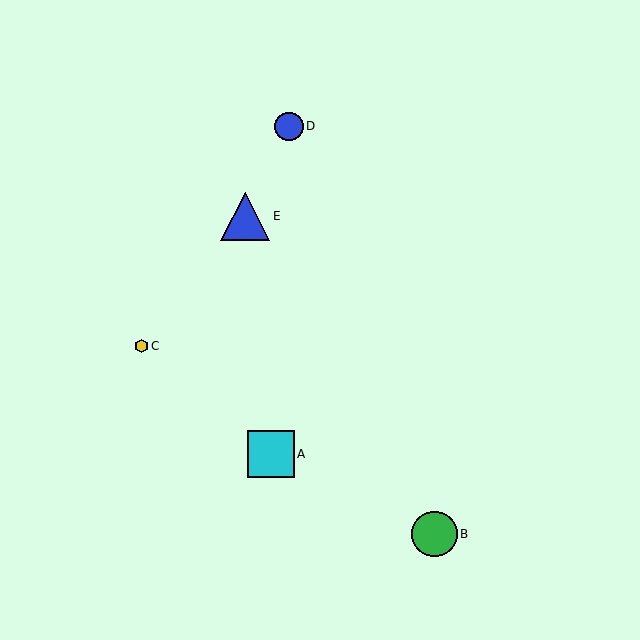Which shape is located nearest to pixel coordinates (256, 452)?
The cyan square (labeled A) at (271, 454) is nearest to that location.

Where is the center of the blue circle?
The center of the blue circle is at (289, 126).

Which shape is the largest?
The blue triangle (labeled E) is the largest.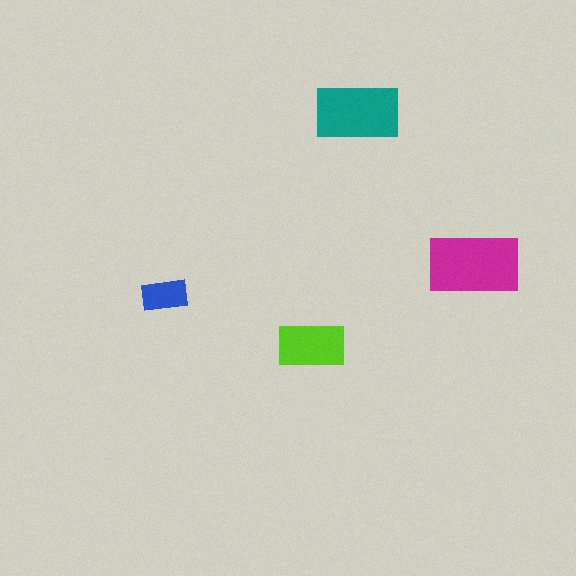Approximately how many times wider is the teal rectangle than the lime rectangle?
About 1.5 times wider.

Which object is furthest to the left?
The blue rectangle is leftmost.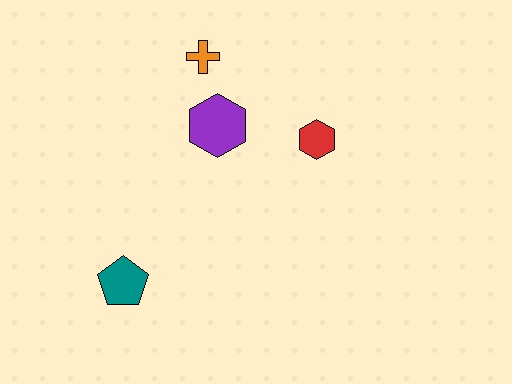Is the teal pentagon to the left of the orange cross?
Yes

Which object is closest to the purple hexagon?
The orange cross is closest to the purple hexagon.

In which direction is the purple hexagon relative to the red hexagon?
The purple hexagon is to the left of the red hexagon.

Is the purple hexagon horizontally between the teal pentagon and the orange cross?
No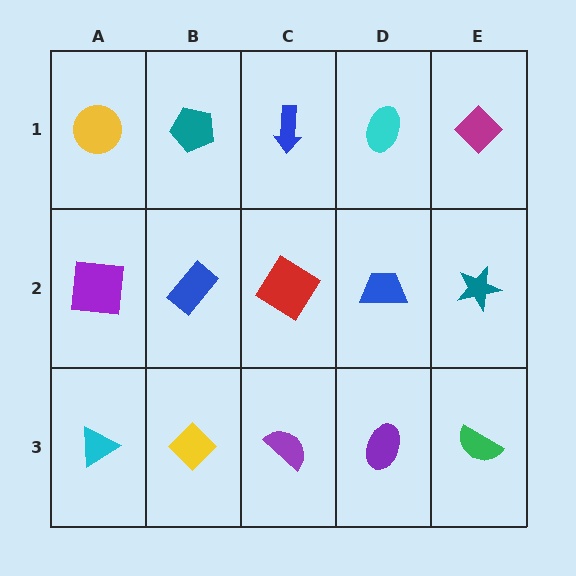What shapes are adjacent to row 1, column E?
A teal star (row 2, column E), a cyan ellipse (row 1, column D).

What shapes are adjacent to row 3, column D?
A blue trapezoid (row 2, column D), a purple semicircle (row 3, column C), a green semicircle (row 3, column E).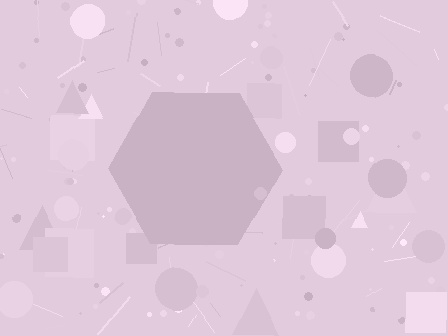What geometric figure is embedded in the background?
A hexagon is embedded in the background.